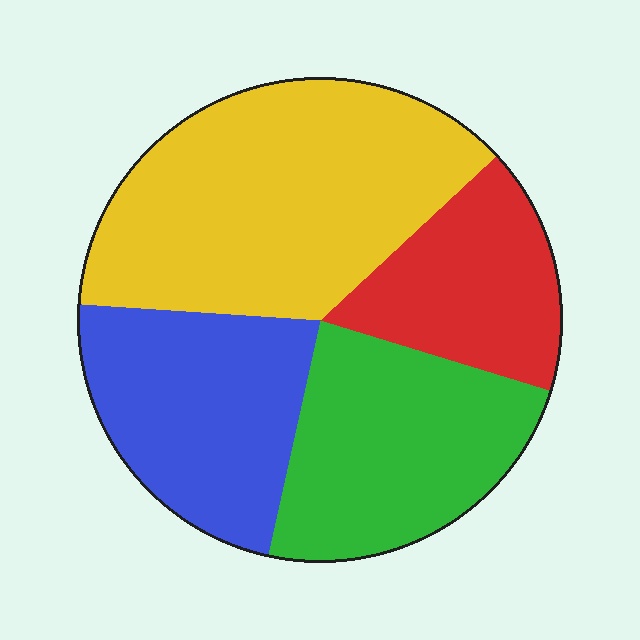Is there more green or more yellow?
Yellow.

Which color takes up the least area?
Red, at roughly 15%.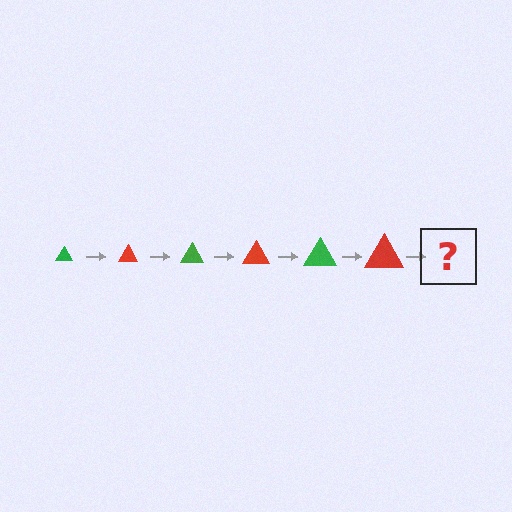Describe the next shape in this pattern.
It should be a green triangle, larger than the previous one.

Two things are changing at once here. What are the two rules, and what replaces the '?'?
The two rules are that the triangle grows larger each step and the color cycles through green and red. The '?' should be a green triangle, larger than the previous one.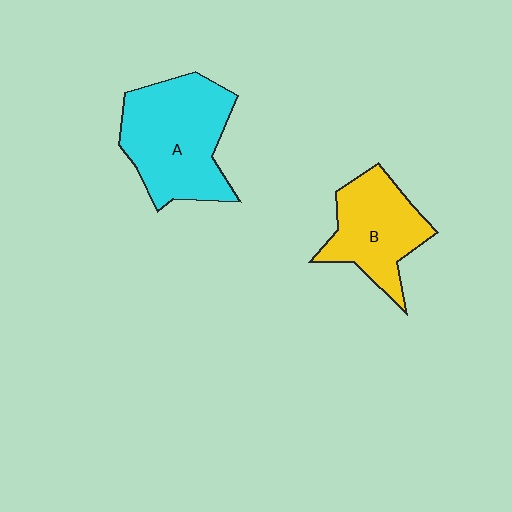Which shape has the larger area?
Shape A (cyan).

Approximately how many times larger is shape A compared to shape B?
Approximately 1.4 times.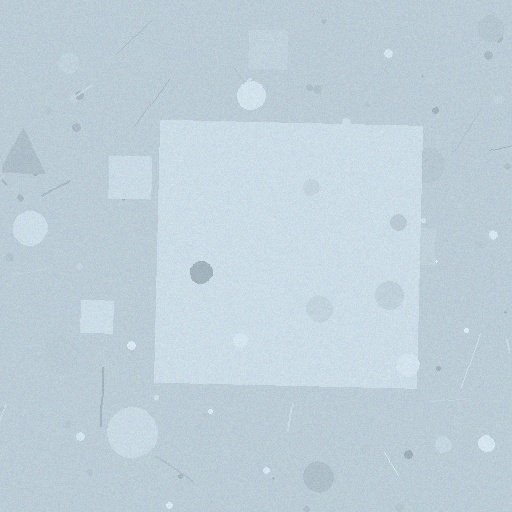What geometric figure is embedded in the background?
A square is embedded in the background.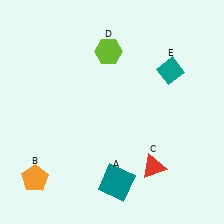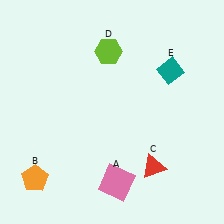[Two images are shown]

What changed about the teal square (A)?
In Image 1, A is teal. In Image 2, it changed to pink.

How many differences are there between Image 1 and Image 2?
There is 1 difference between the two images.